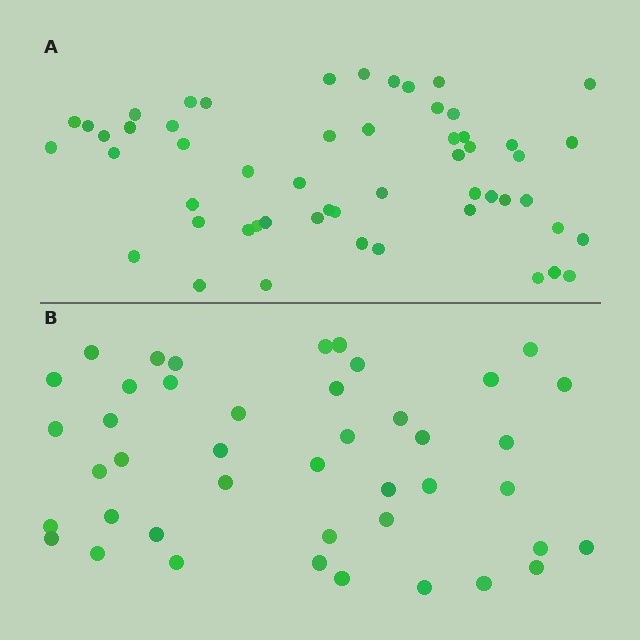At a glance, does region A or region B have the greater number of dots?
Region A (the top region) has more dots.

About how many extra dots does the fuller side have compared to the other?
Region A has roughly 12 or so more dots than region B.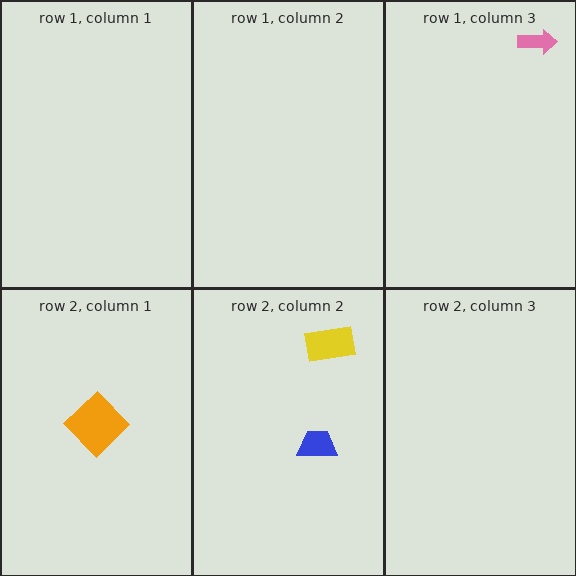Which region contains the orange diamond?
The row 2, column 1 region.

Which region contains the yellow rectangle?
The row 2, column 2 region.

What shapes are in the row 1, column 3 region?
The pink arrow.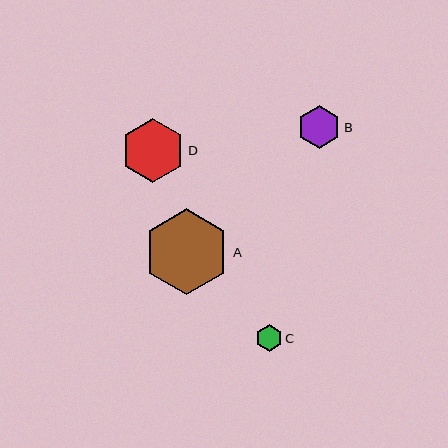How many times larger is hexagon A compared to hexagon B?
Hexagon A is approximately 2.0 times the size of hexagon B.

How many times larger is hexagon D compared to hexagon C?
Hexagon D is approximately 2.4 times the size of hexagon C.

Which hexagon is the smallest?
Hexagon C is the smallest with a size of approximately 27 pixels.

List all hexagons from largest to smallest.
From largest to smallest: A, D, B, C.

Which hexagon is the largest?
Hexagon A is the largest with a size of approximately 86 pixels.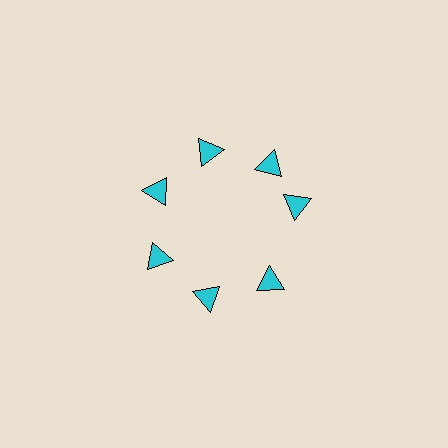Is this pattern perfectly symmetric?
No. The 7 cyan triangles are arranged in a ring, but one element near the 3 o'clock position is rotated out of alignment along the ring, breaking the 7-fold rotational symmetry.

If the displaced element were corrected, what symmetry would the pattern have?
It would have 7-fold rotational symmetry — the pattern would map onto itself every 51 degrees.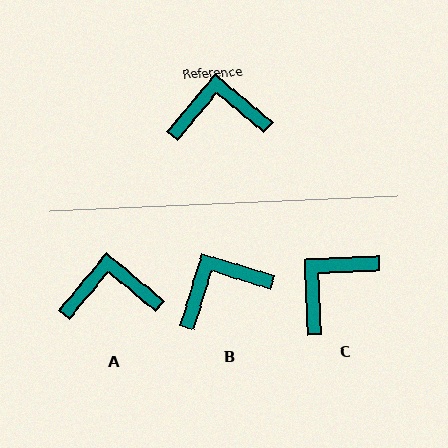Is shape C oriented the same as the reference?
No, it is off by about 42 degrees.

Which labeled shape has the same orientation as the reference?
A.